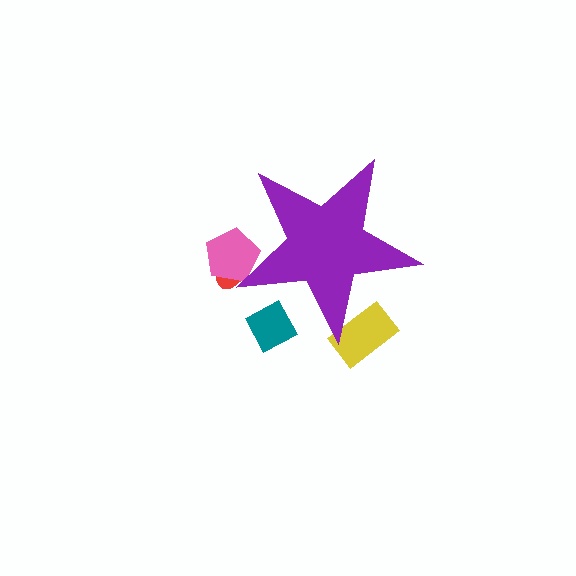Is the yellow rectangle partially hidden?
Yes, the yellow rectangle is partially hidden behind the purple star.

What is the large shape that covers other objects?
A purple star.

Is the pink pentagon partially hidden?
Yes, the pink pentagon is partially hidden behind the purple star.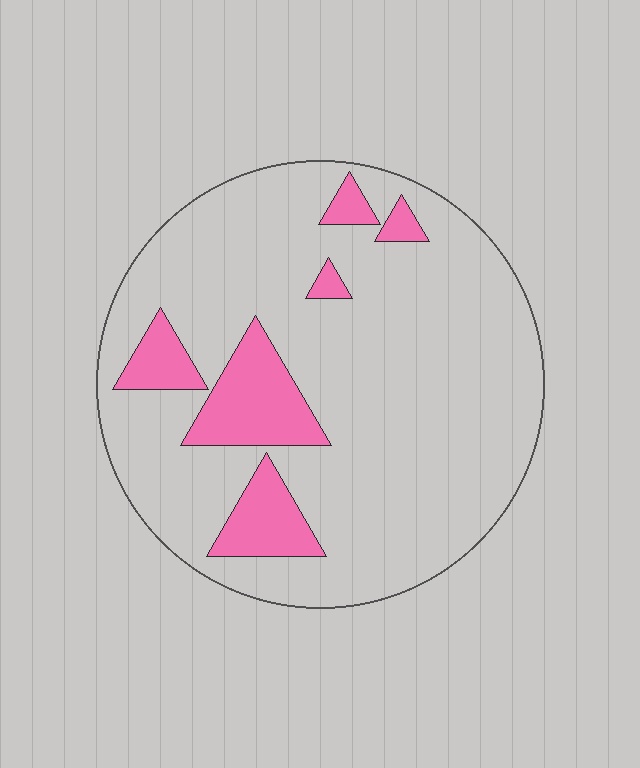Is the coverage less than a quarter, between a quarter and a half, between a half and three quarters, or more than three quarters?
Less than a quarter.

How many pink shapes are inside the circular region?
6.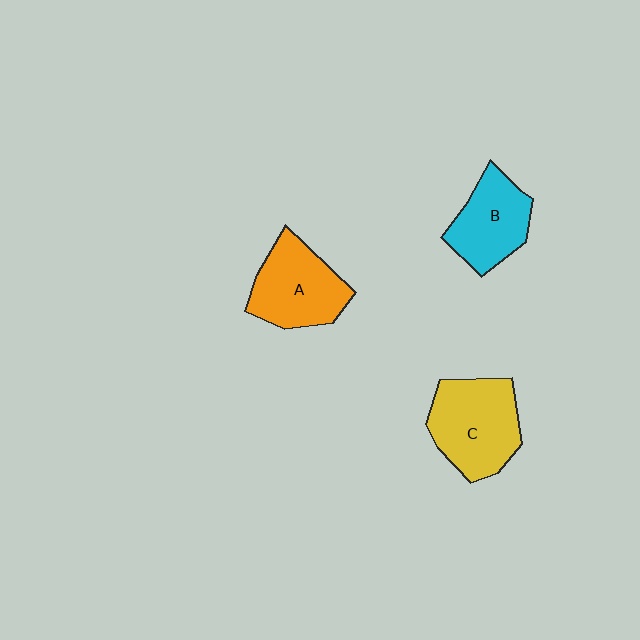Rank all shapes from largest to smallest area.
From largest to smallest: C (yellow), A (orange), B (cyan).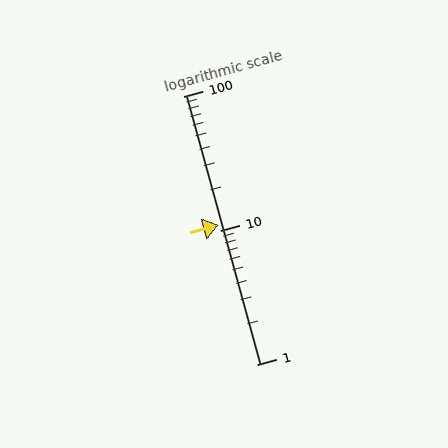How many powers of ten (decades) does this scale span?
The scale spans 2 decades, from 1 to 100.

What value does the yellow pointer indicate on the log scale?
The pointer indicates approximately 11.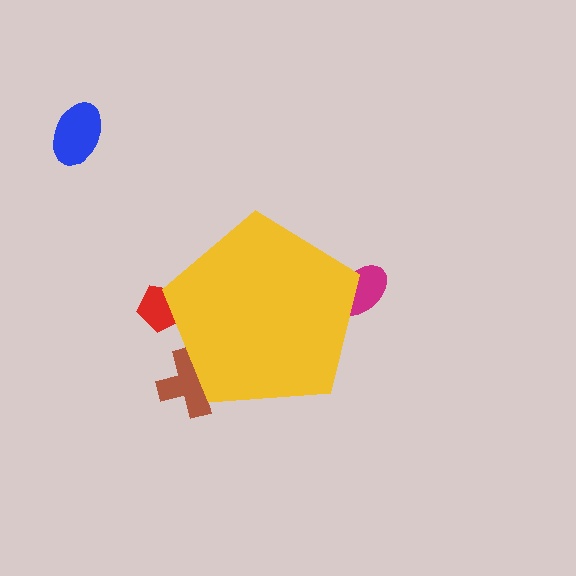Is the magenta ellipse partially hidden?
Yes, the magenta ellipse is partially hidden behind the yellow pentagon.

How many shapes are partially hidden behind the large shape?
3 shapes are partially hidden.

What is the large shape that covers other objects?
A yellow pentagon.